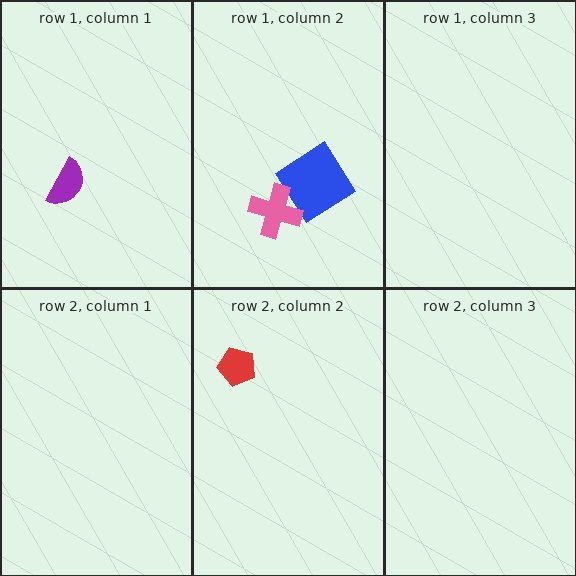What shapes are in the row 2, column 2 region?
The red pentagon.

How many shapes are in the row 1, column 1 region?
1.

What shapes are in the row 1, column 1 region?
The purple semicircle.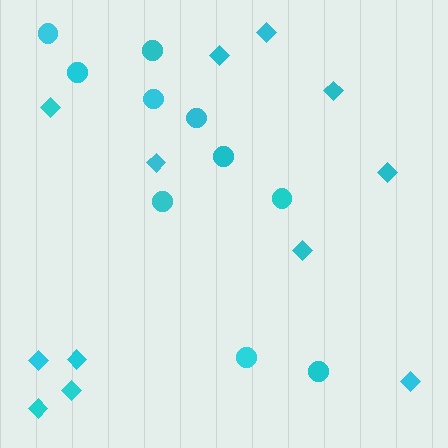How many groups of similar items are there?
There are 2 groups: one group of circles (10) and one group of diamonds (12).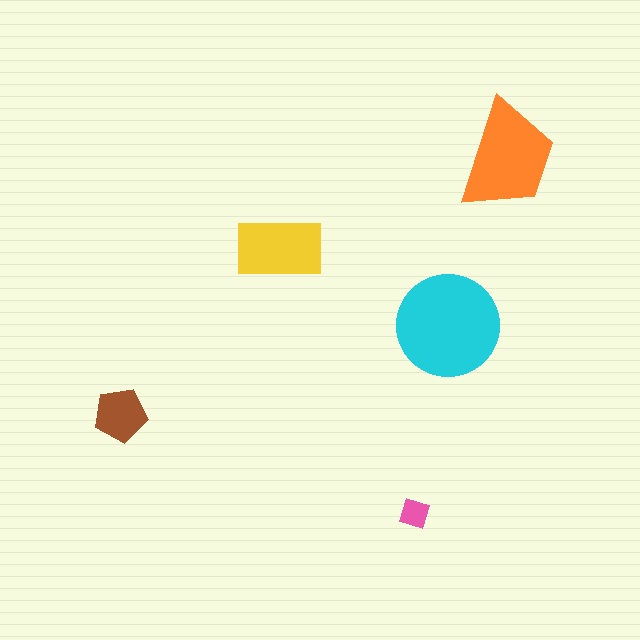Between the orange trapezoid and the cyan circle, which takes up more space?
The cyan circle.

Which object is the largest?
The cyan circle.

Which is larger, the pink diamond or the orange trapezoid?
The orange trapezoid.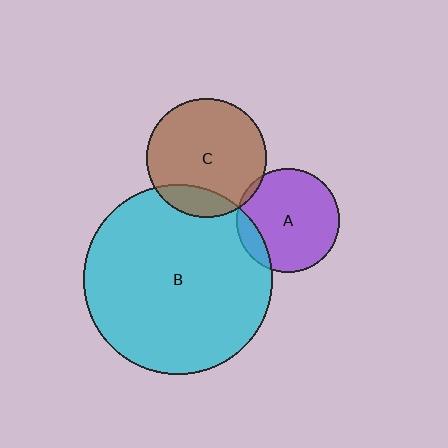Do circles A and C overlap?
Yes.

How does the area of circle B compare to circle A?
Approximately 3.3 times.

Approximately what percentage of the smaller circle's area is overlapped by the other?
Approximately 5%.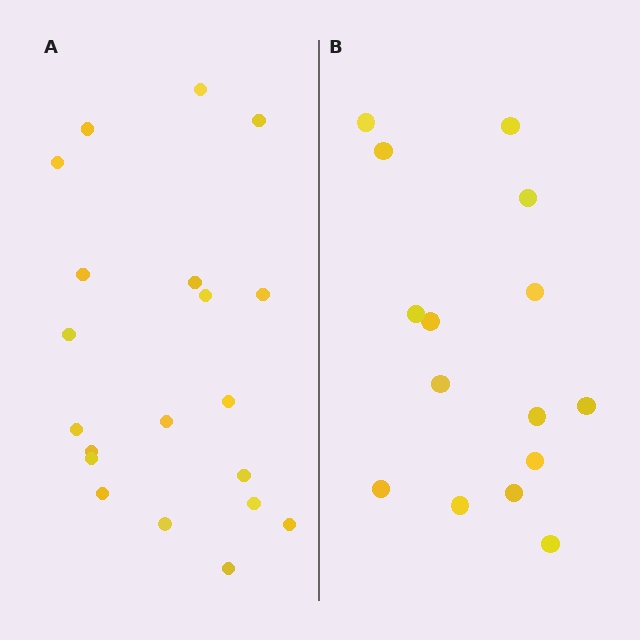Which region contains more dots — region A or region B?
Region A (the left region) has more dots.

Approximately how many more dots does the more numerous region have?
Region A has about 5 more dots than region B.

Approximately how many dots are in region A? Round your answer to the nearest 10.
About 20 dots.